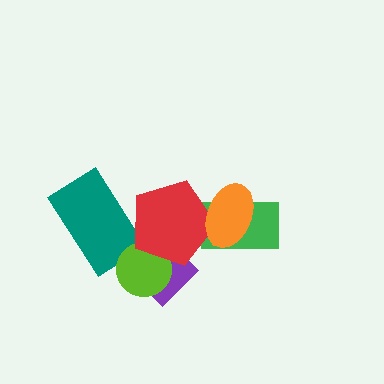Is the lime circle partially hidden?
Yes, it is partially covered by another shape.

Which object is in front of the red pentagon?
The orange ellipse is in front of the red pentagon.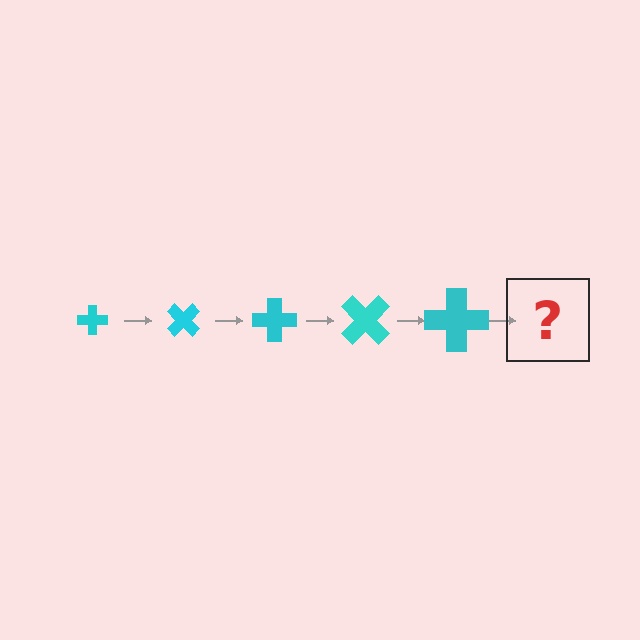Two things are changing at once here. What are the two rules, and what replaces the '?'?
The two rules are that the cross grows larger each step and it rotates 45 degrees each step. The '?' should be a cross, larger than the previous one and rotated 225 degrees from the start.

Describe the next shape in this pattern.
It should be a cross, larger than the previous one and rotated 225 degrees from the start.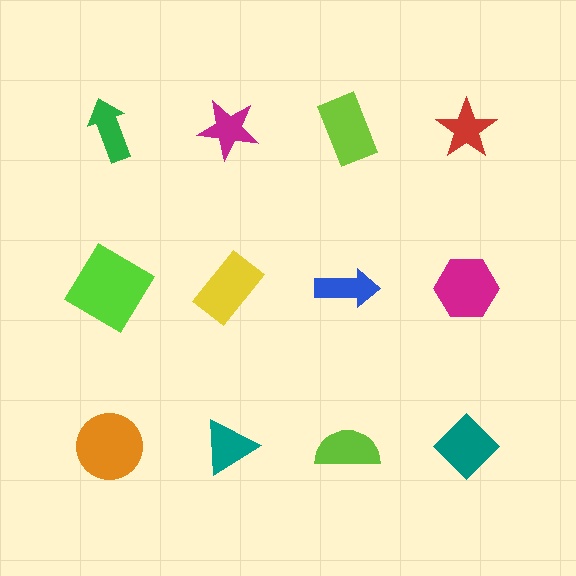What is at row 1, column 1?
A green arrow.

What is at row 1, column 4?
A red star.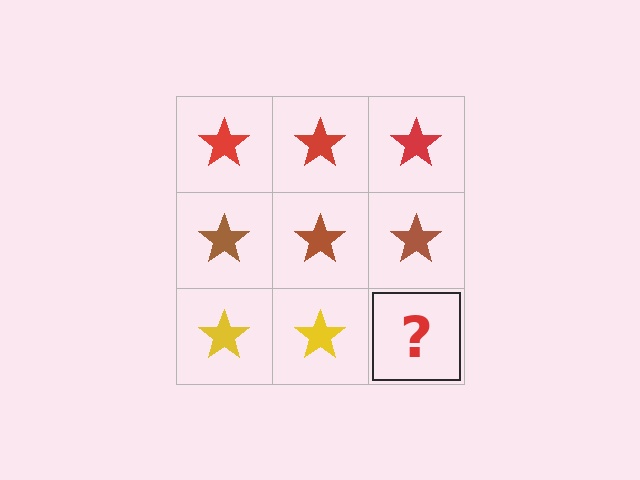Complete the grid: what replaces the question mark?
The question mark should be replaced with a yellow star.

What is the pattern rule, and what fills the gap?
The rule is that each row has a consistent color. The gap should be filled with a yellow star.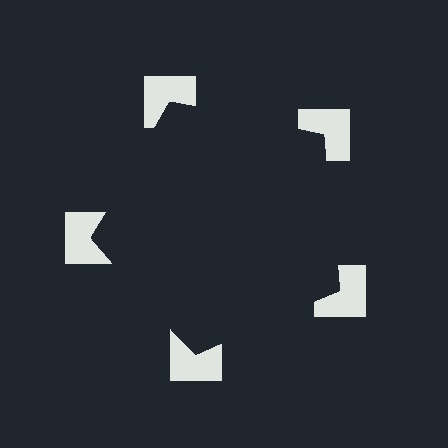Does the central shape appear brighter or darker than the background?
It typically appears slightly darker than the background, even though no actual brightness change is drawn.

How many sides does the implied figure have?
5 sides.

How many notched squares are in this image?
There are 5 — one at each vertex of the illusory pentagon.